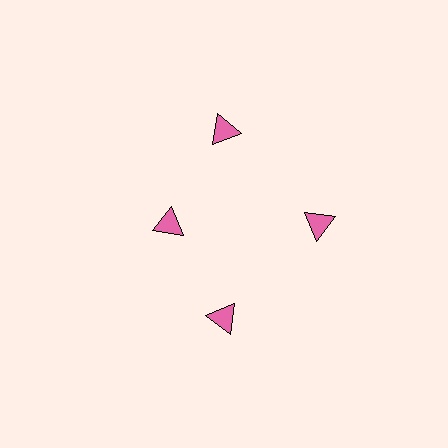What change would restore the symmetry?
The symmetry would be restored by moving it outward, back onto the ring so that all 4 triangles sit at equal angles and equal distance from the center.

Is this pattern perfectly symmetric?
No. The 4 pink triangles are arranged in a ring, but one element near the 9 o'clock position is pulled inward toward the center, breaking the 4-fold rotational symmetry.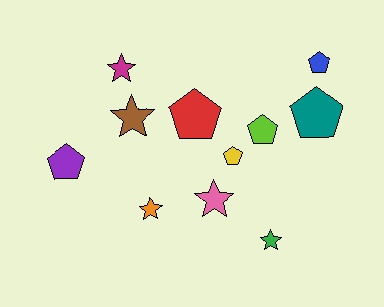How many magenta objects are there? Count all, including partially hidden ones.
There is 1 magenta object.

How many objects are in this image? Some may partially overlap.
There are 11 objects.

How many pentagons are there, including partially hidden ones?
There are 6 pentagons.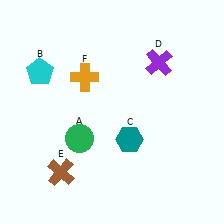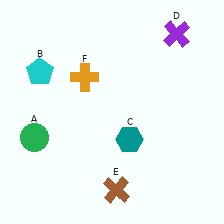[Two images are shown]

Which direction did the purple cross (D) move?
The purple cross (D) moved up.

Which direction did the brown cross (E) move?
The brown cross (E) moved right.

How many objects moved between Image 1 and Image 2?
3 objects moved between the two images.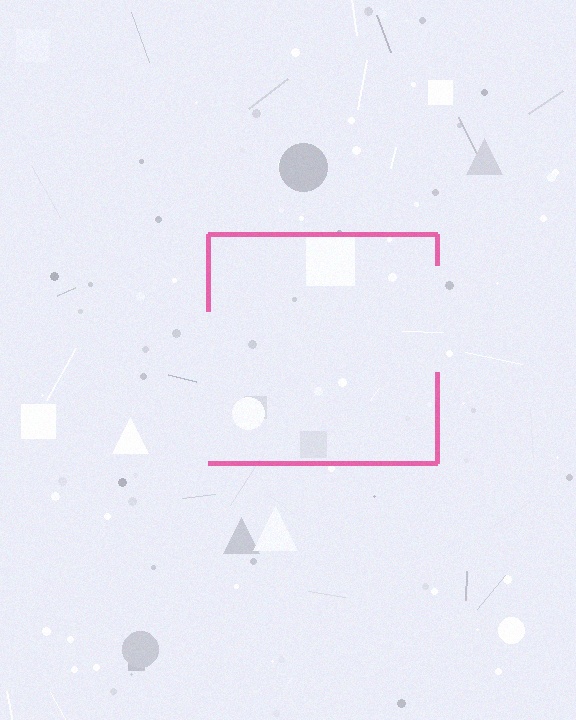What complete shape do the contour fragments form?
The contour fragments form a square.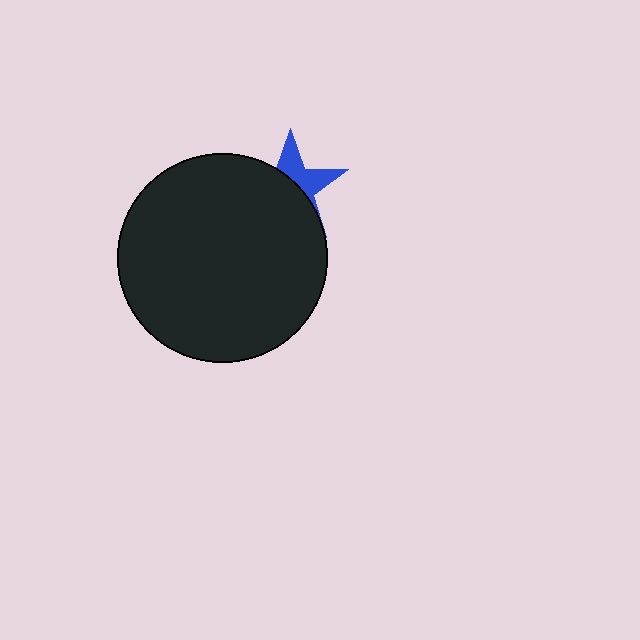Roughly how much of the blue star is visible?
A small part of it is visible (roughly 38%).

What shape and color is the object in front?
The object in front is a black circle.